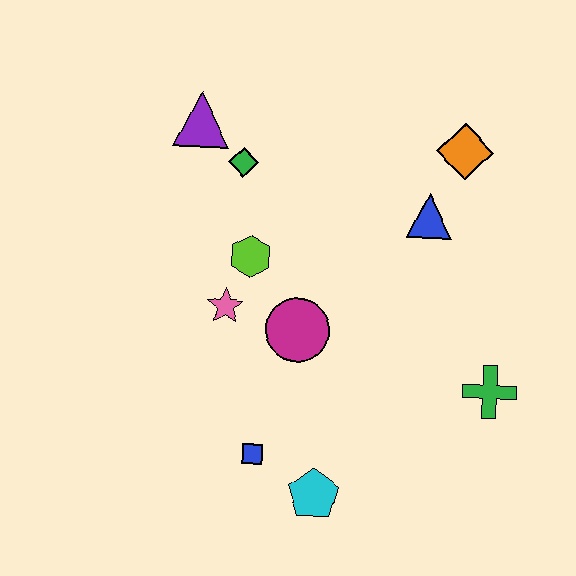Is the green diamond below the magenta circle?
No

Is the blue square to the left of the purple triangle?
No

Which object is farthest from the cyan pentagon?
The purple triangle is farthest from the cyan pentagon.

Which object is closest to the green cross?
The blue triangle is closest to the green cross.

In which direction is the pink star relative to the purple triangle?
The pink star is below the purple triangle.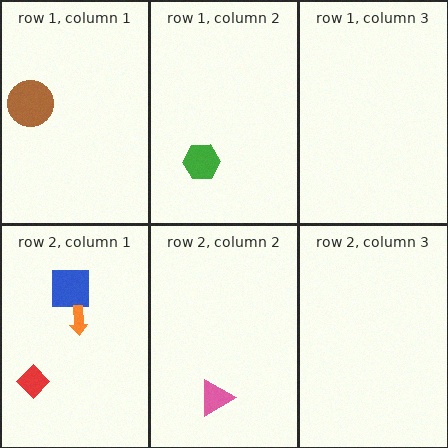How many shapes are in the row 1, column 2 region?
1.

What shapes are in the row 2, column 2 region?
The pink triangle.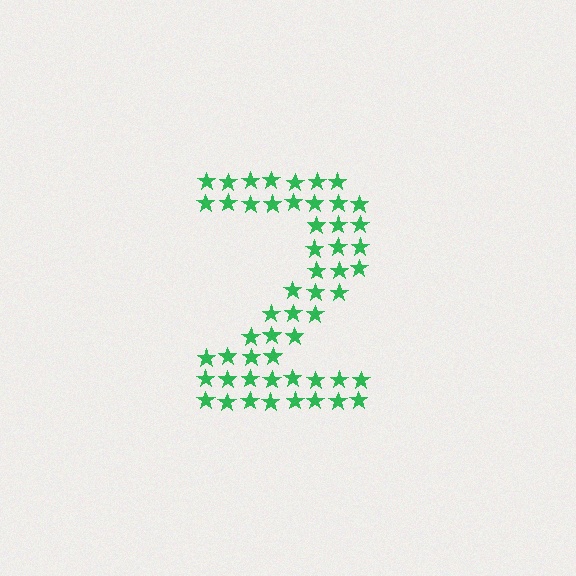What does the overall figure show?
The overall figure shows the digit 2.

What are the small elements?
The small elements are stars.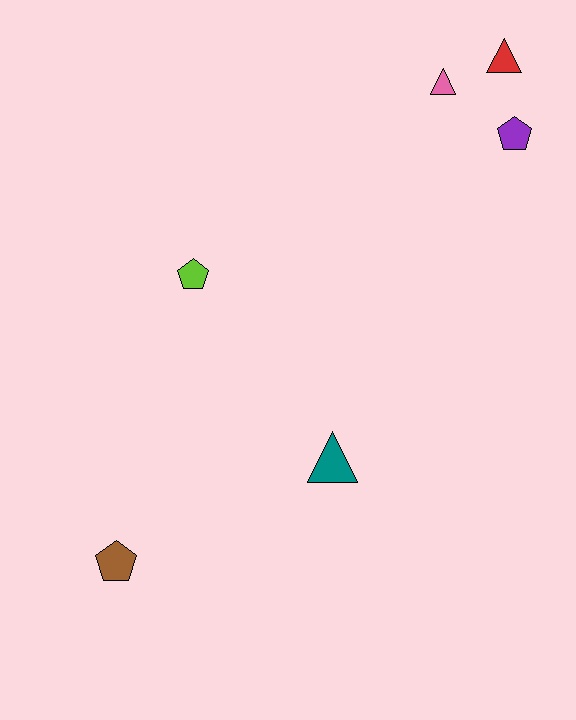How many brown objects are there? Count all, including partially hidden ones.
There is 1 brown object.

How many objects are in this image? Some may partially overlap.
There are 6 objects.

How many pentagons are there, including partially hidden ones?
There are 3 pentagons.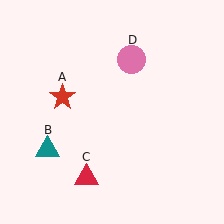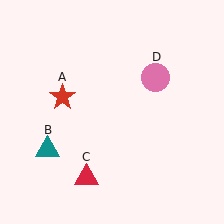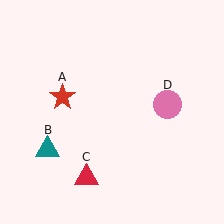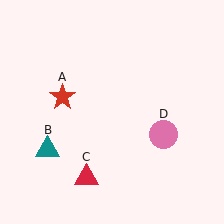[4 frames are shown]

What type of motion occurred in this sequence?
The pink circle (object D) rotated clockwise around the center of the scene.